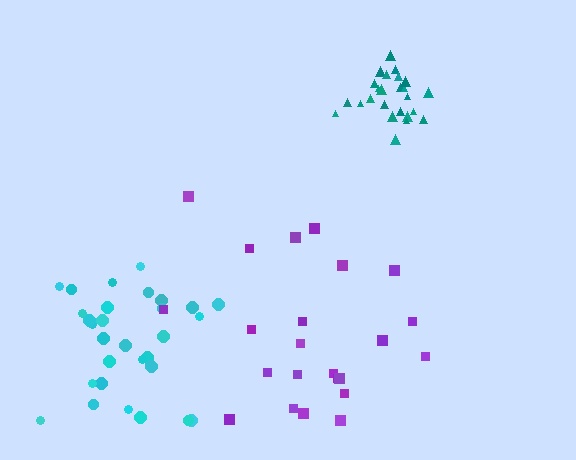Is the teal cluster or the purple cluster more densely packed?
Teal.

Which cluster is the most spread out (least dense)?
Purple.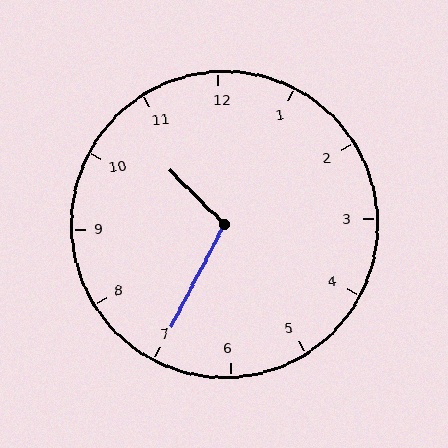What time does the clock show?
10:35.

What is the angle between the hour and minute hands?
Approximately 108 degrees.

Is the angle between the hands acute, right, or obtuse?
It is obtuse.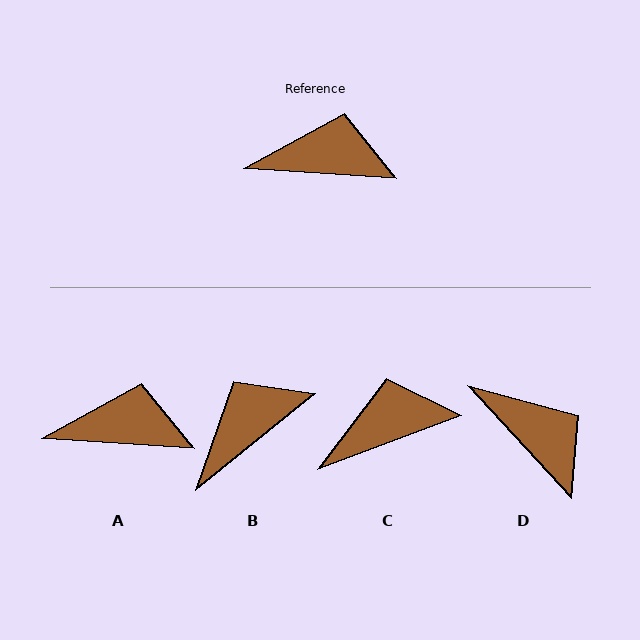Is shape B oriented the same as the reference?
No, it is off by about 42 degrees.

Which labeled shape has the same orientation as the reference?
A.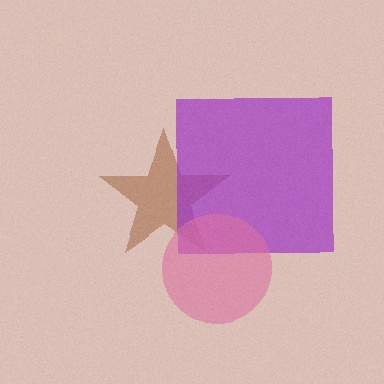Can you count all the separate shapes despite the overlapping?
Yes, there are 3 separate shapes.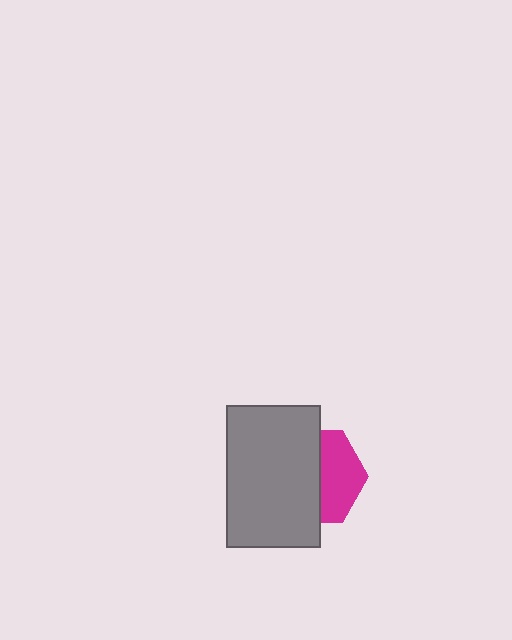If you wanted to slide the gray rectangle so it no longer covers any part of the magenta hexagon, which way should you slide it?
Slide it left — that is the most direct way to separate the two shapes.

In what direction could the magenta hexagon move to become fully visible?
The magenta hexagon could move right. That would shift it out from behind the gray rectangle entirely.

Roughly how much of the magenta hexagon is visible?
A small part of it is visible (roughly 43%).